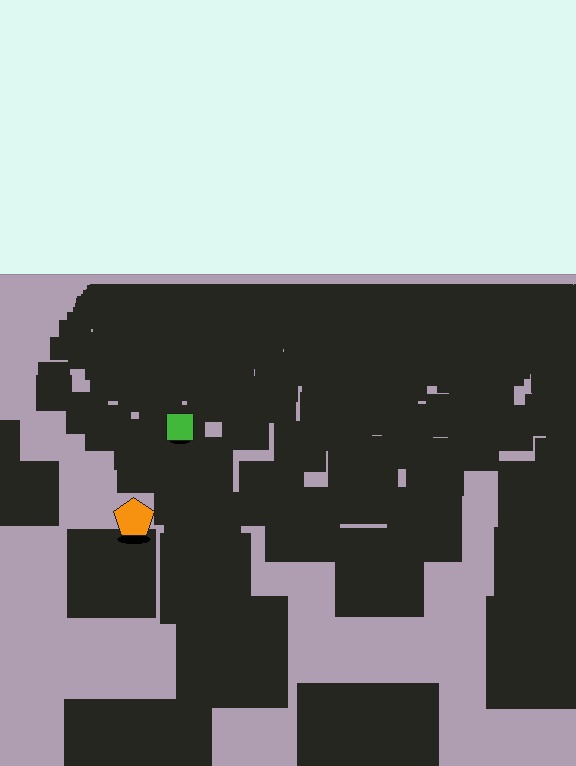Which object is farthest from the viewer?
The green square is farthest from the viewer. It appears smaller and the ground texture around it is denser.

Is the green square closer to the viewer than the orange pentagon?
No. The orange pentagon is closer — you can tell from the texture gradient: the ground texture is coarser near it.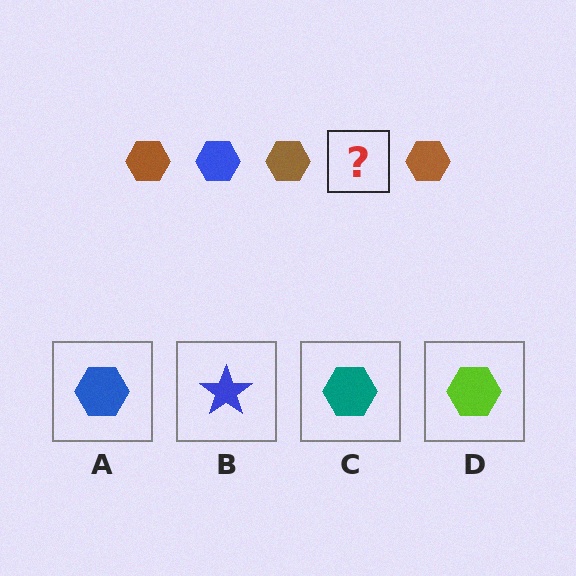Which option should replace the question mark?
Option A.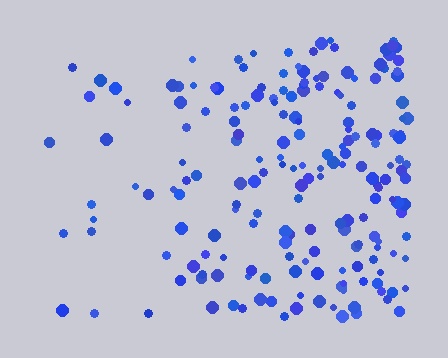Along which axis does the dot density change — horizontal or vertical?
Horizontal.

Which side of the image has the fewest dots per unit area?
The left.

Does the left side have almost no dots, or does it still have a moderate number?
Still a moderate number, just noticeably fewer than the right.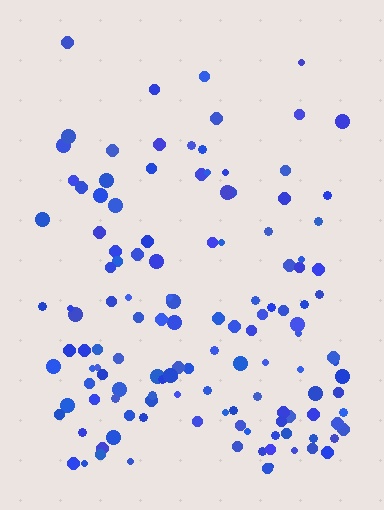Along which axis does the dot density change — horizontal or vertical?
Vertical.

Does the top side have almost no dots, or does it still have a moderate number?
Still a moderate number, just noticeably fewer than the bottom.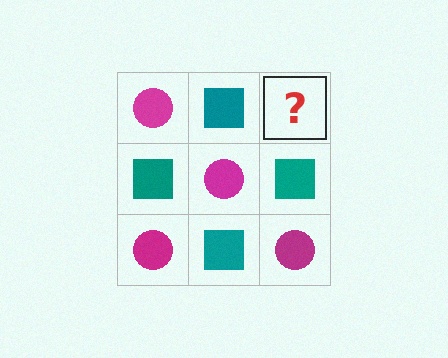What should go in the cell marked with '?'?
The missing cell should contain a magenta circle.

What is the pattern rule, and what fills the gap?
The rule is that it alternates magenta circle and teal square in a checkerboard pattern. The gap should be filled with a magenta circle.